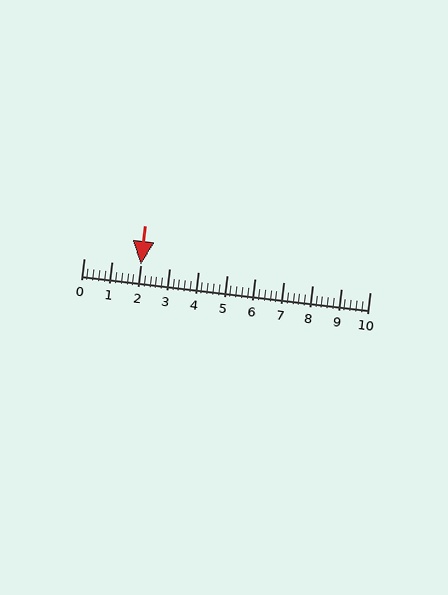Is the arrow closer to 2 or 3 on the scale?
The arrow is closer to 2.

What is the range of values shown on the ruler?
The ruler shows values from 0 to 10.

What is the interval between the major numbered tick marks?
The major tick marks are spaced 1 units apart.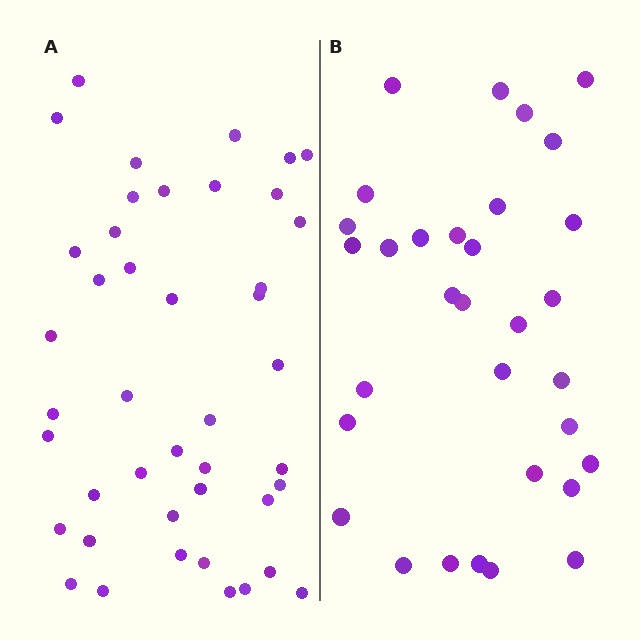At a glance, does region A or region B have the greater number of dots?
Region A (the left region) has more dots.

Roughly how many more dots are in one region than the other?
Region A has roughly 12 or so more dots than region B.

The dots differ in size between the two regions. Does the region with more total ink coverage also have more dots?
No. Region B has more total ink coverage because its dots are larger, but region A actually contains more individual dots. Total area can be misleading — the number of items is what matters here.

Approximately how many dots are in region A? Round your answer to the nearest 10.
About 40 dots. (The exact count is 43, which rounds to 40.)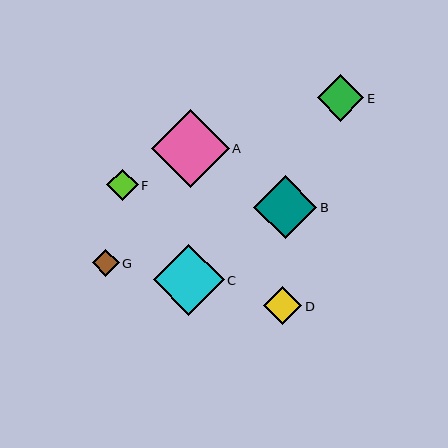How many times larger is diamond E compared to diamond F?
Diamond E is approximately 1.5 times the size of diamond F.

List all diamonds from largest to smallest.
From largest to smallest: A, C, B, E, D, F, G.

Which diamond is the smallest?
Diamond G is the smallest with a size of approximately 27 pixels.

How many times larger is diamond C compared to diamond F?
Diamond C is approximately 2.2 times the size of diamond F.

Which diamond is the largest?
Diamond A is the largest with a size of approximately 78 pixels.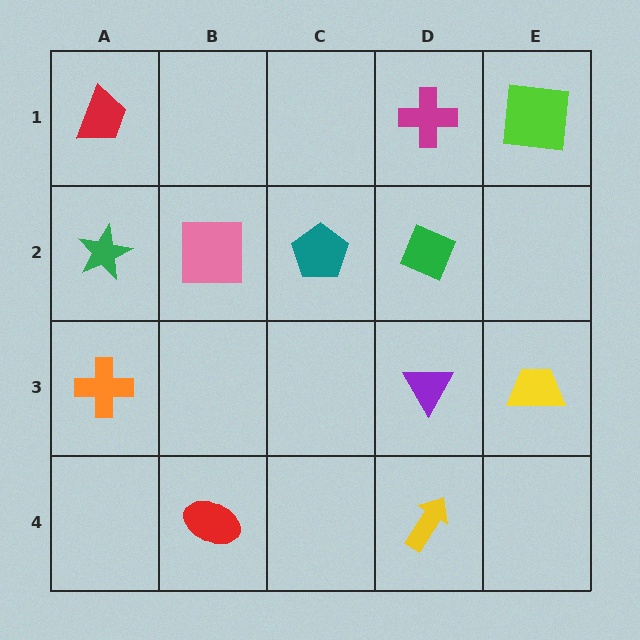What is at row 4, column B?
A red ellipse.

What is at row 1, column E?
A lime square.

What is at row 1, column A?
A red trapezoid.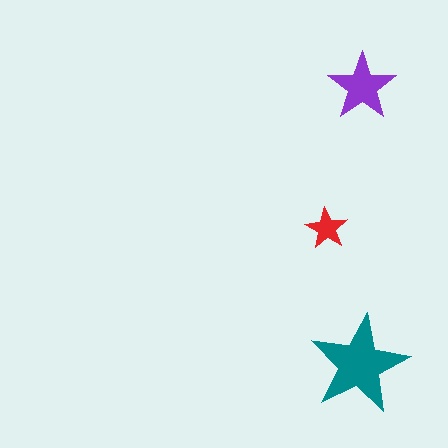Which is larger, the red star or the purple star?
The purple one.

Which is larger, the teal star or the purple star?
The teal one.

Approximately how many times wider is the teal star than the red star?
About 2.5 times wider.